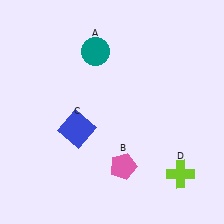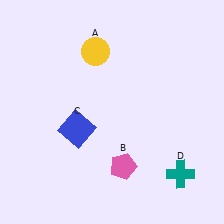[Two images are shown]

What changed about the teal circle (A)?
In Image 1, A is teal. In Image 2, it changed to yellow.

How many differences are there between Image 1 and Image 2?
There are 2 differences between the two images.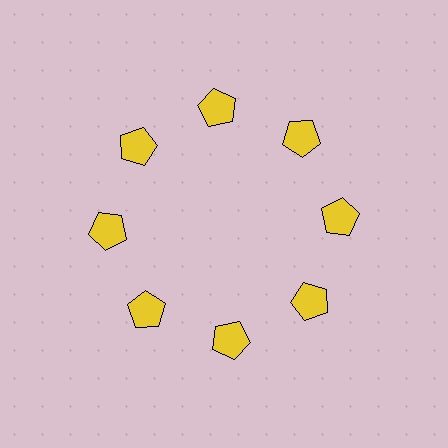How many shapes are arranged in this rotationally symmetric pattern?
There are 8 shapes, arranged in 8 groups of 1.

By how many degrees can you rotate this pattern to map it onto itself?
The pattern maps onto itself every 45 degrees of rotation.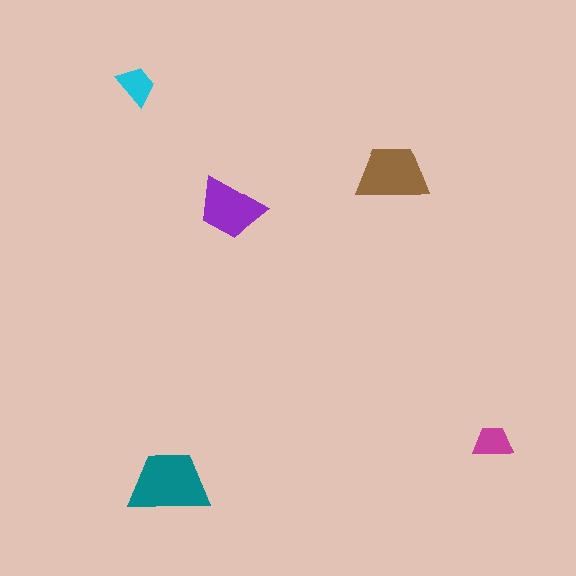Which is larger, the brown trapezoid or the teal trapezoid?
The teal one.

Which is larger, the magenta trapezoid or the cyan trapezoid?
The cyan one.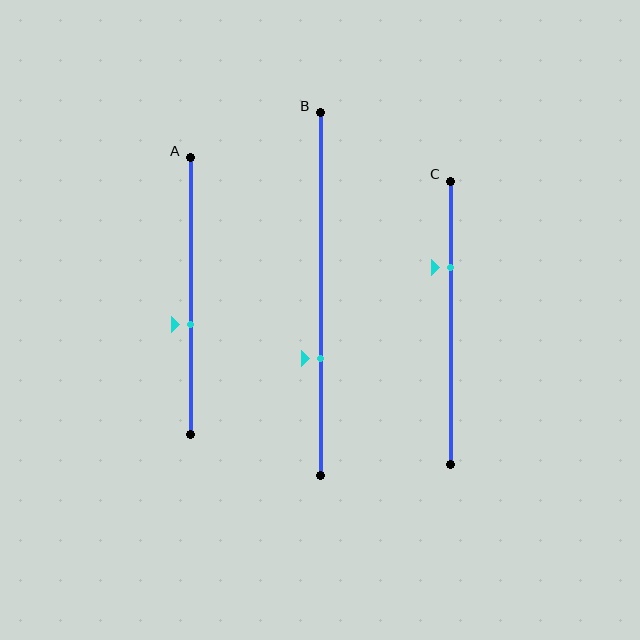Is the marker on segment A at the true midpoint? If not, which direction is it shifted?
No, the marker on segment A is shifted downward by about 10% of the segment length.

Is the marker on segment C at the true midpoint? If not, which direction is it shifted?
No, the marker on segment C is shifted upward by about 20% of the segment length.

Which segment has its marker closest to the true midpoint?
Segment A has its marker closest to the true midpoint.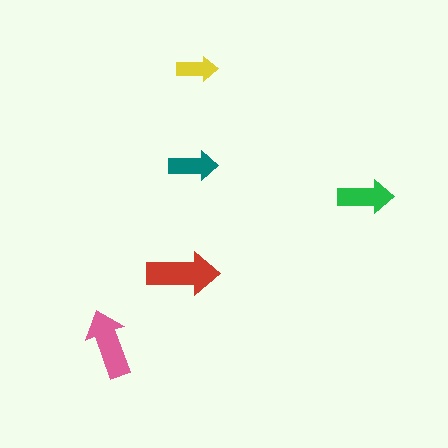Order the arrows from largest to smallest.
the red one, the pink one, the green one, the teal one, the yellow one.